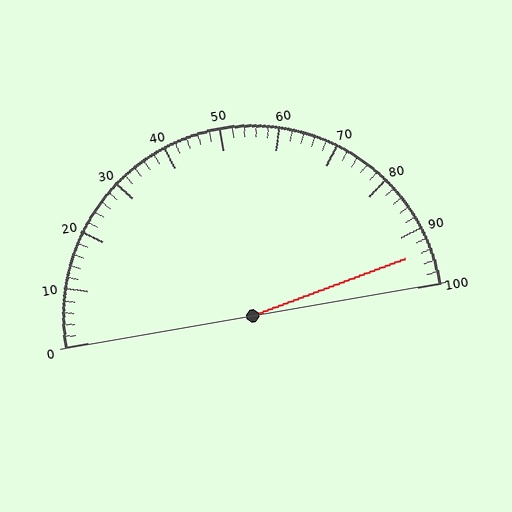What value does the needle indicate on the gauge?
The needle indicates approximately 94.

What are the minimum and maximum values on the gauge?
The gauge ranges from 0 to 100.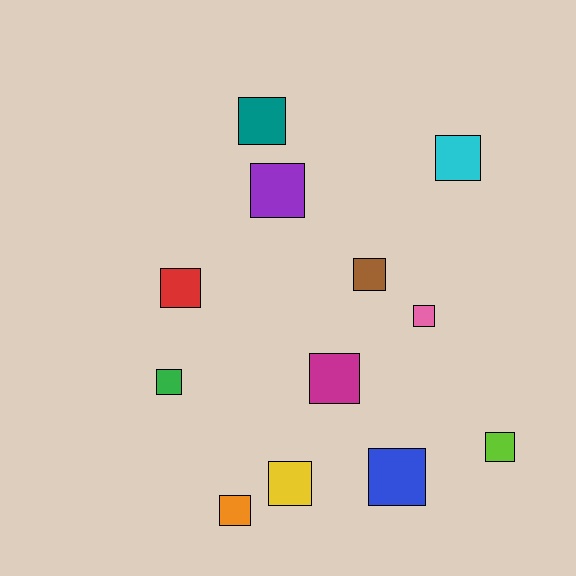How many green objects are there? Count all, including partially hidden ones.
There is 1 green object.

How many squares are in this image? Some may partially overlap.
There are 12 squares.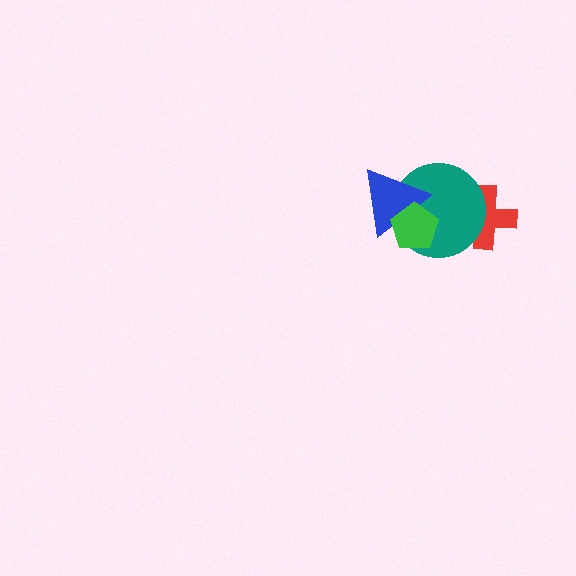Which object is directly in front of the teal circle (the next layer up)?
The blue triangle is directly in front of the teal circle.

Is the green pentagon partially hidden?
No, no other shape covers it.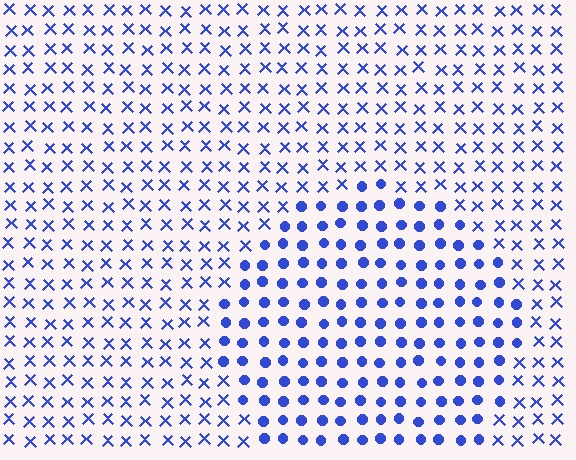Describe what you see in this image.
The image is filled with small blue elements arranged in a uniform grid. A circle-shaped region contains circles, while the surrounding area contains X marks. The boundary is defined purely by the change in element shape.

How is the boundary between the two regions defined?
The boundary is defined by a change in element shape: circles inside vs. X marks outside. All elements share the same color and spacing.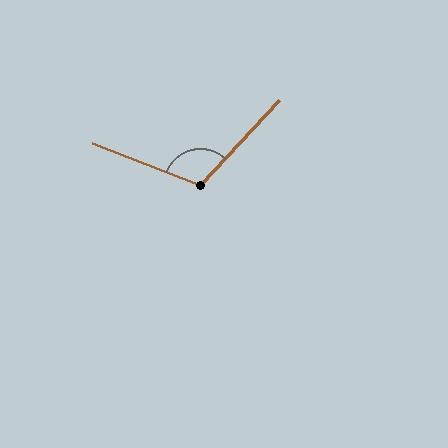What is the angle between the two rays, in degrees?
Approximately 112 degrees.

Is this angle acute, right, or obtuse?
It is obtuse.